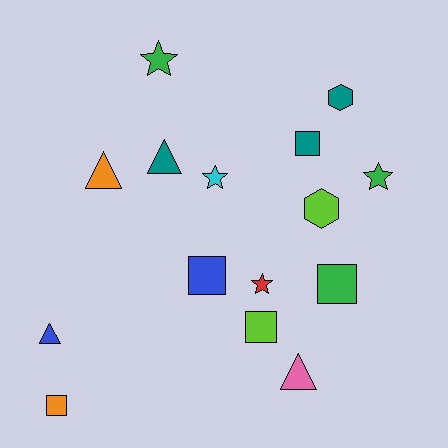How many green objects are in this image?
There are 3 green objects.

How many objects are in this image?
There are 15 objects.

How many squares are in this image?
There are 5 squares.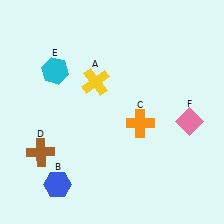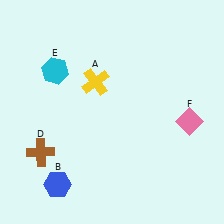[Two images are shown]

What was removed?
The orange cross (C) was removed in Image 2.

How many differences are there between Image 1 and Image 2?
There is 1 difference between the two images.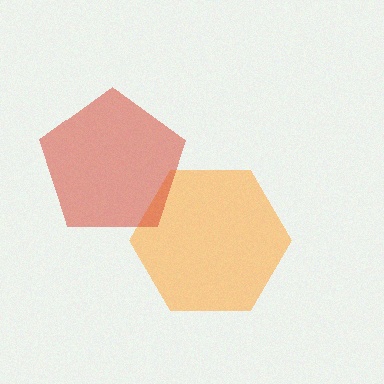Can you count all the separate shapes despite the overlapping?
Yes, there are 2 separate shapes.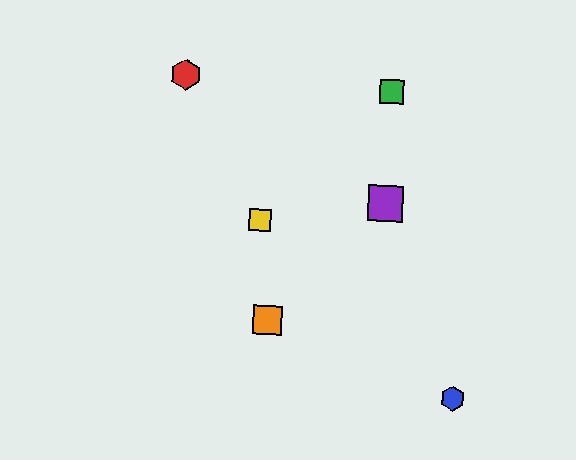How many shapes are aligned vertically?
2 shapes (the green square, the purple square) are aligned vertically.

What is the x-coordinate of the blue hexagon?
The blue hexagon is at x≈453.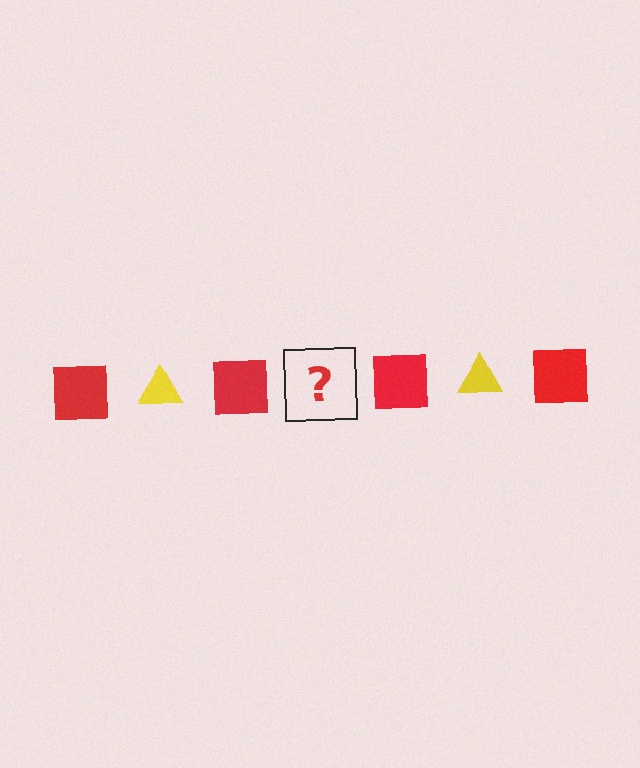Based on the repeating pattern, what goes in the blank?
The blank should be a yellow triangle.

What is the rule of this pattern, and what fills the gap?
The rule is that the pattern alternates between red square and yellow triangle. The gap should be filled with a yellow triangle.